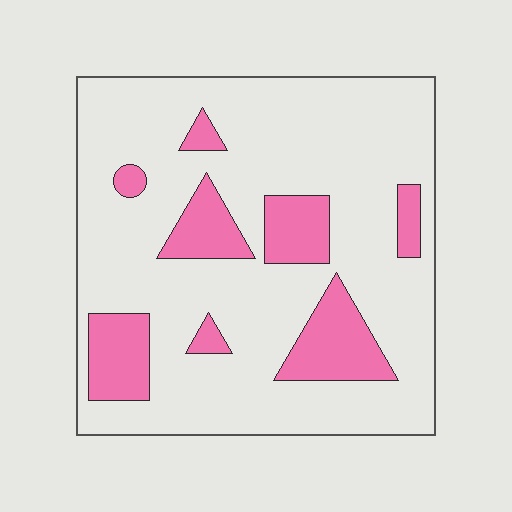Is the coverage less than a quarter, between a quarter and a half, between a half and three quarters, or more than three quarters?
Less than a quarter.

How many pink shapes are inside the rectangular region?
8.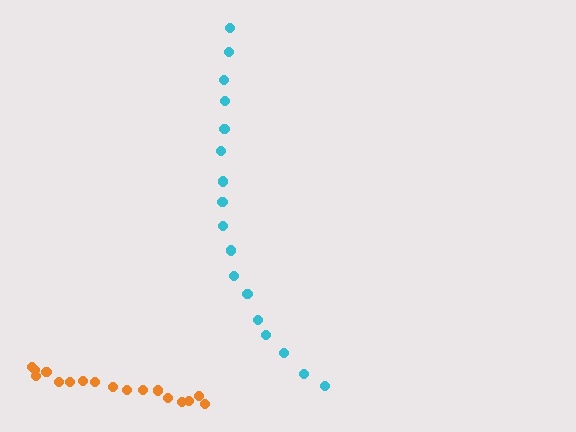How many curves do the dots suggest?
There are 2 distinct paths.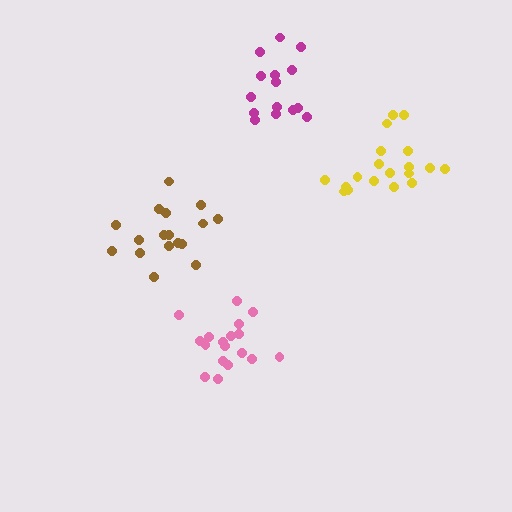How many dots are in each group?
Group 1: 18 dots, Group 2: 19 dots, Group 3: 15 dots, Group 4: 17 dots (69 total).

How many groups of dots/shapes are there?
There are 4 groups.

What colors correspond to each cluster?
The clusters are colored: pink, yellow, magenta, brown.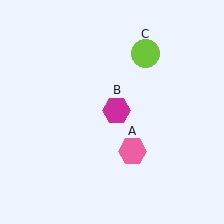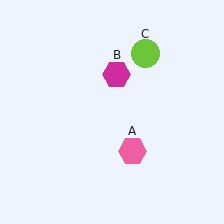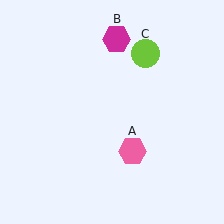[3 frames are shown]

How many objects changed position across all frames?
1 object changed position: magenta hexagon (object B).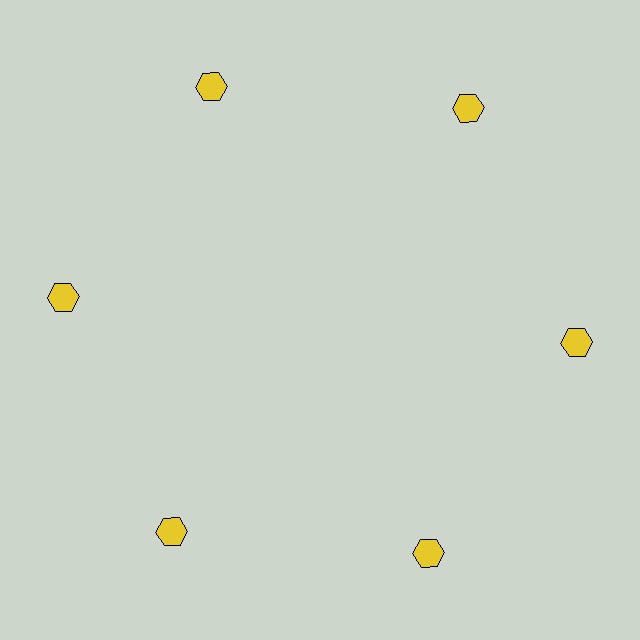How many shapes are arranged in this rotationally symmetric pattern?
There are 6 shapes, arranged in 6 groups of 1.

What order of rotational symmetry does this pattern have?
This pattern has 6-fold rotational symmetry.